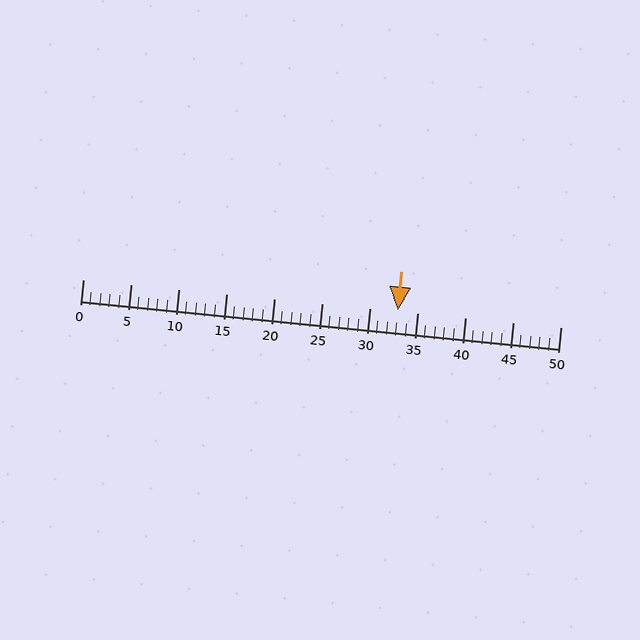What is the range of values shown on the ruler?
The ruler shows values from 0 to 50.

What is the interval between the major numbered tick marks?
The major tick marks are spaced 5 units apart.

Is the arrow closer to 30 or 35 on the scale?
The arrow is closer to 35.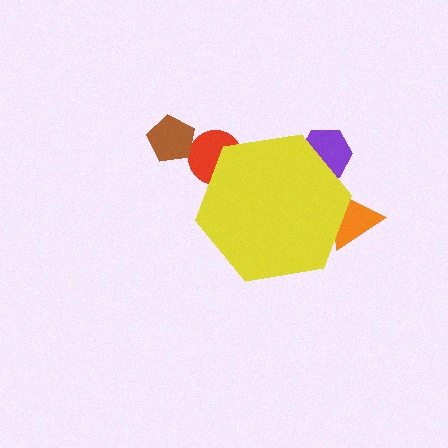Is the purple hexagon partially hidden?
Yes, the purple hexagon is partially hidden behind the yellow hexagon.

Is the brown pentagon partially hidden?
No, the brown pentagon is fully visible.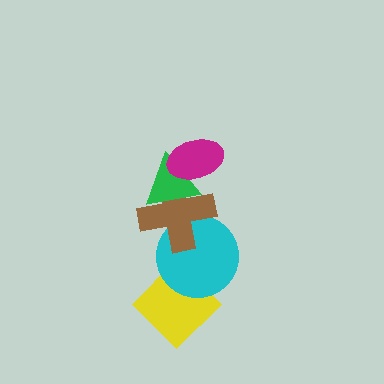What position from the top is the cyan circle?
The cyan circle is 4th from the top.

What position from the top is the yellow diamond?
The yellow diamond is 5th from the top.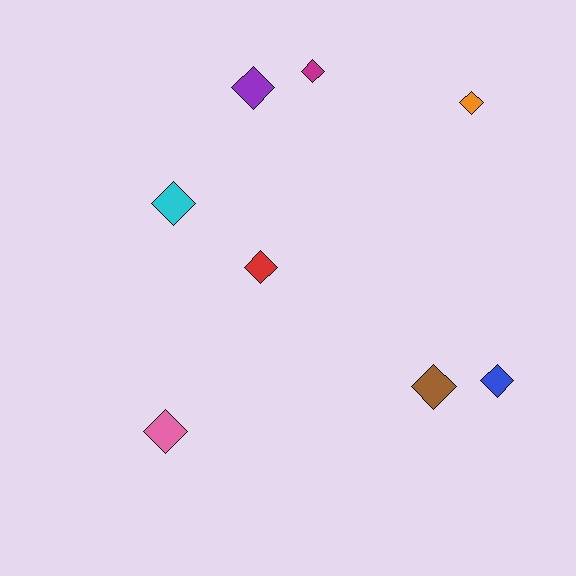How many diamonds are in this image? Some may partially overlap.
There are 8 diamonds.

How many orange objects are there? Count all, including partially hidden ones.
There is 1 orange object.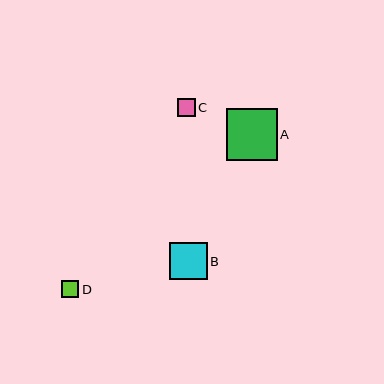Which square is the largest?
Square A is the largest with a size of approximately 51 pixels.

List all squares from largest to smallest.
From largest to smallest: A, B, D, C.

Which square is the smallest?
Square C is the smallest with a size of approximately 17 pixels.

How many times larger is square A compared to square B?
Square A is approximately 1.4 times the size of square B.